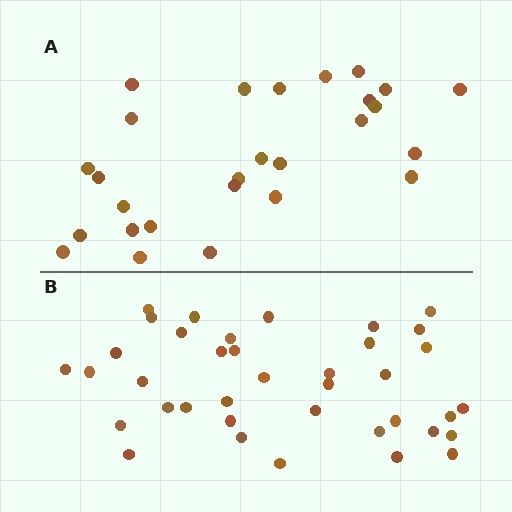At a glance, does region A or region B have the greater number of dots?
Region B (the bottom region) has more dots.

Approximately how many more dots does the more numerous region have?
Region B has roughly 12 or so more dots than region A.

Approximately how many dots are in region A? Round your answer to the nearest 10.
About 30 dots. (The exact count is 27, which rounds to 30.)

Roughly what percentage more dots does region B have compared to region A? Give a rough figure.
About 40% more.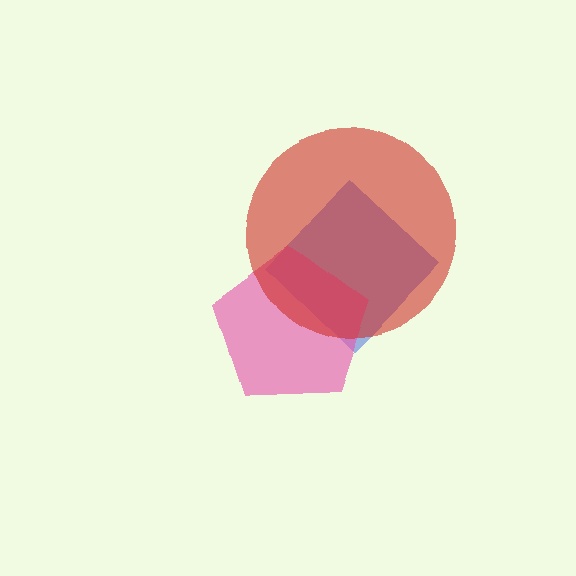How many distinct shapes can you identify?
There are 3 distinct shapes: a blue diamond, a pink pentagon, a red circle.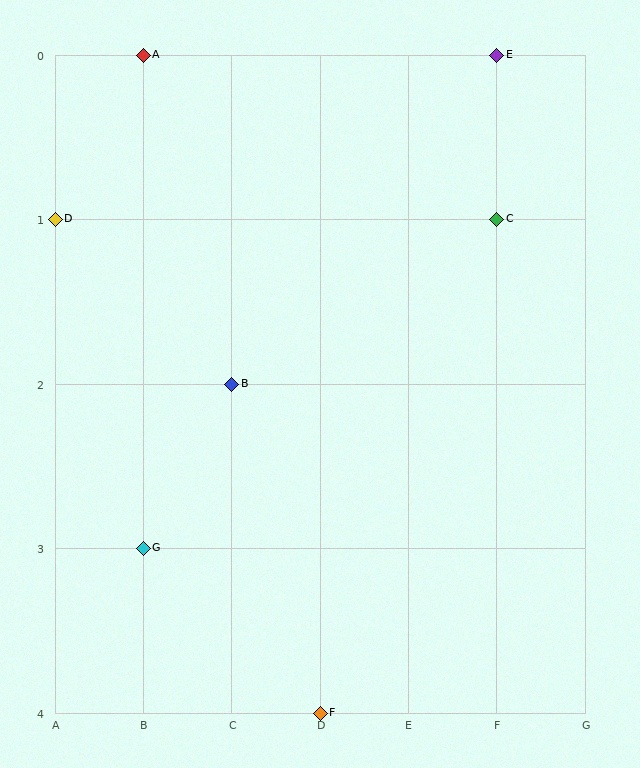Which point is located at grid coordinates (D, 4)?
Point F is at (D, 4).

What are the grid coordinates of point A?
Point A is at grid coordinates (B, 0).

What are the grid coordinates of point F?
Point F is at grid coordinates (D, 4).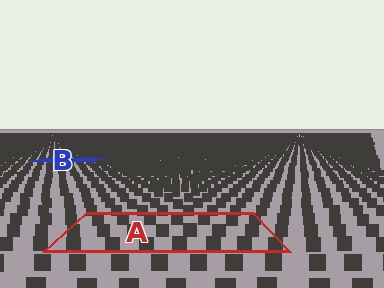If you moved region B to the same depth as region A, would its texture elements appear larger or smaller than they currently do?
They would appear larger. At a closer depth, the same texture elements are projected at a bigger on-screen size.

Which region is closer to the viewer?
Region A is closer. The texture elements there are larger and more spread out.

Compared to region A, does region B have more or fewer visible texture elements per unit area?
Region B has more texture elements per unit area — they are packed more densely because it is farther away.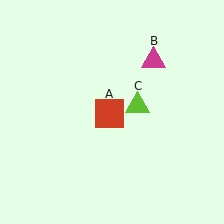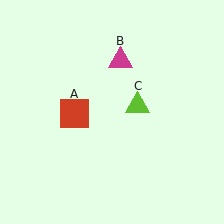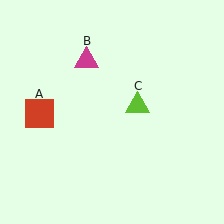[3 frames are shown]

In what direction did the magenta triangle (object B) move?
The magenta triangle (object B) moved left.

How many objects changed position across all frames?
2 objects changed position: red square (object A), magenta triangle (object B).